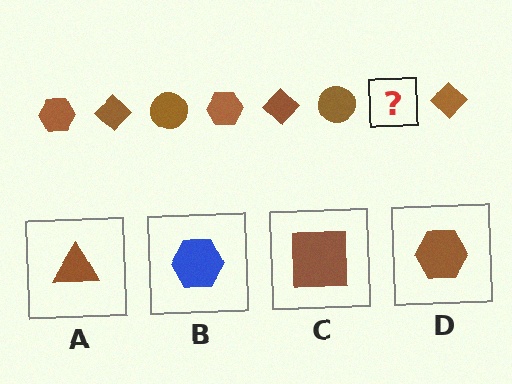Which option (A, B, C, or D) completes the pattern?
D.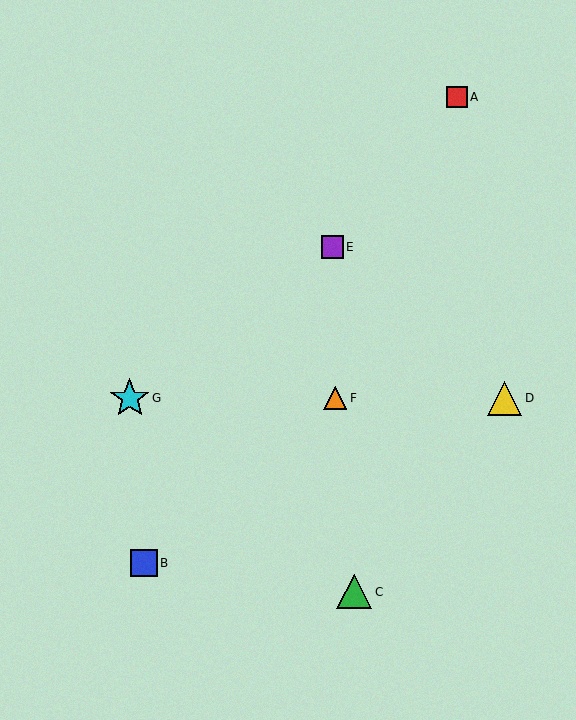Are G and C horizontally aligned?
No, G is at y≈398 and C is at y≈592.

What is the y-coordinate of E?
Object E is at y≈247.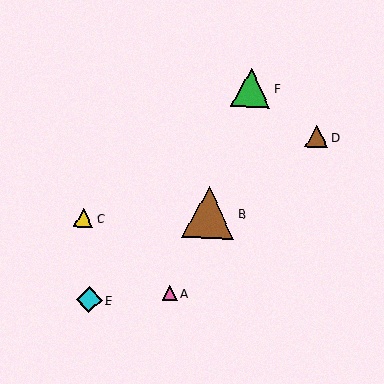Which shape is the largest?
The brown triangle (labeled B) is the largest.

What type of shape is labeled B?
Shape B is a brown triangle.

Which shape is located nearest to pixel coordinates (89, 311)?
The cyan diamond (labeled E) at (89, 300) is nearest to that location.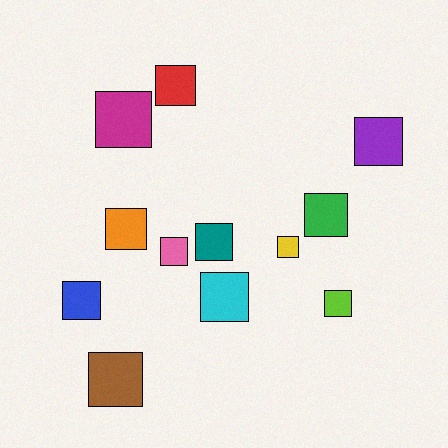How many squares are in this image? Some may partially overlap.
There are 12 squares.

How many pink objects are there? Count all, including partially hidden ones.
There is 1 pink object.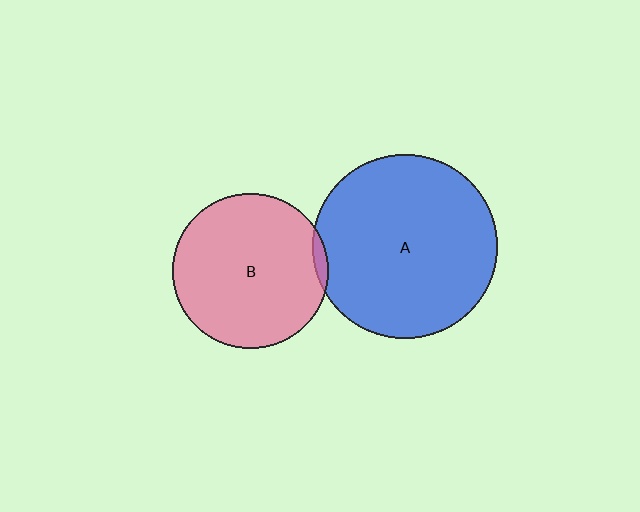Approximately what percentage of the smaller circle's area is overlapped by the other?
Approximately 5%.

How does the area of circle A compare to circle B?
Approximately 1.4 times.